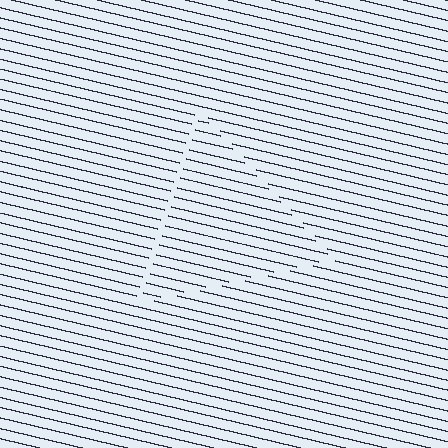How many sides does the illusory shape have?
3 sides — the line-ends trace a triangle.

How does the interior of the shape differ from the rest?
The interior of the shape contains the same grating, shifted by half a period — the contour is defined by the phase discontinuity where line-ends from the inner and outer gratings abut.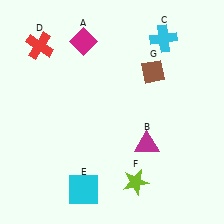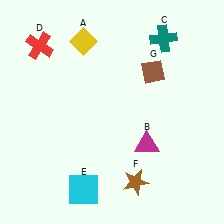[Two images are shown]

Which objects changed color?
A changed from magenta to yellow. C changed from cyan to teal. F changed from lime to brown.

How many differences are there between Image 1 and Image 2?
There are 3 differences between the two images.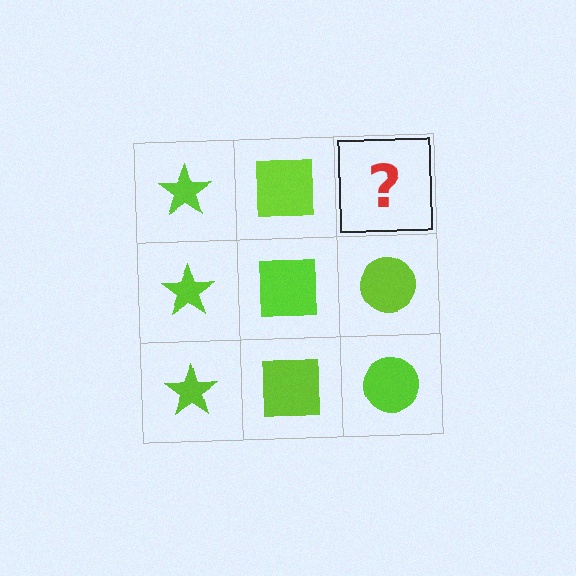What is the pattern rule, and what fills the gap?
The rule is that each column has a consistent shape. The gap should be filled with a lime circle.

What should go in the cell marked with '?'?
The missing cell should contain a lime circle.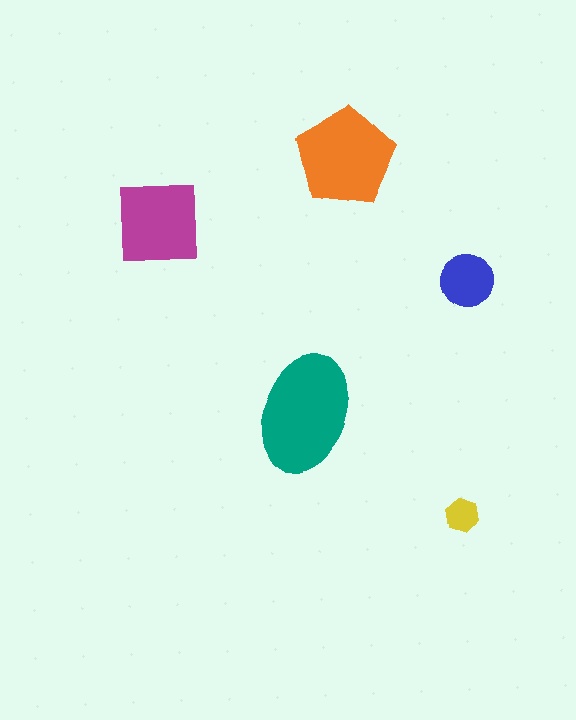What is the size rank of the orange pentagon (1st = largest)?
2nd.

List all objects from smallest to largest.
The yellow hexagon, the blue circle, the magenta square, the orange pentagon, the teal ellipse.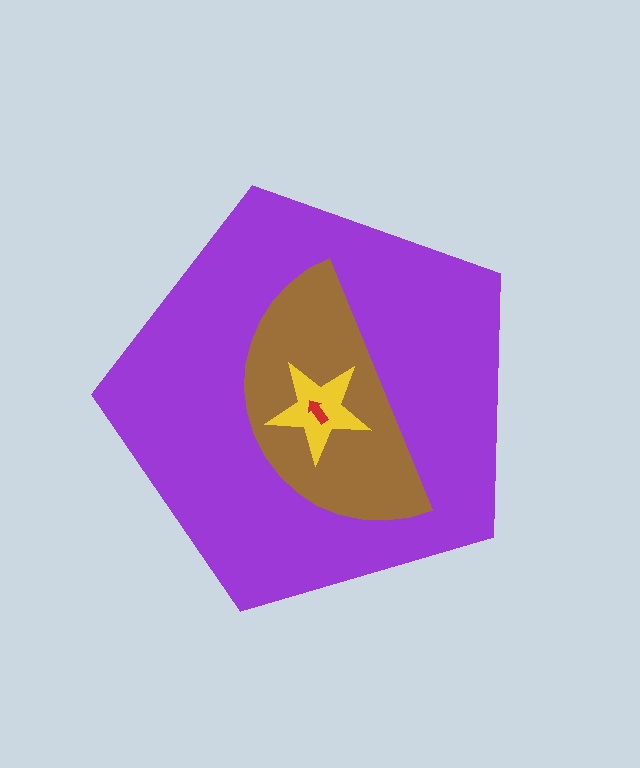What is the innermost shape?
The red arrow.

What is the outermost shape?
The purple pentagon.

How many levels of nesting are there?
4.